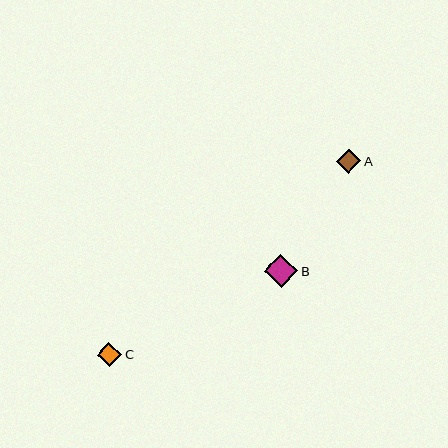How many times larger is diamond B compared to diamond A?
Diamond B is approximately 1.4 times the size of diamond A.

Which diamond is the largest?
Diamond B is the largest with a size of approximately 33 pixels.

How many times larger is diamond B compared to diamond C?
Diamond B is approximately 1.4 times the size of diamond C.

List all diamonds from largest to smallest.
From largest to smallest: B, A, C.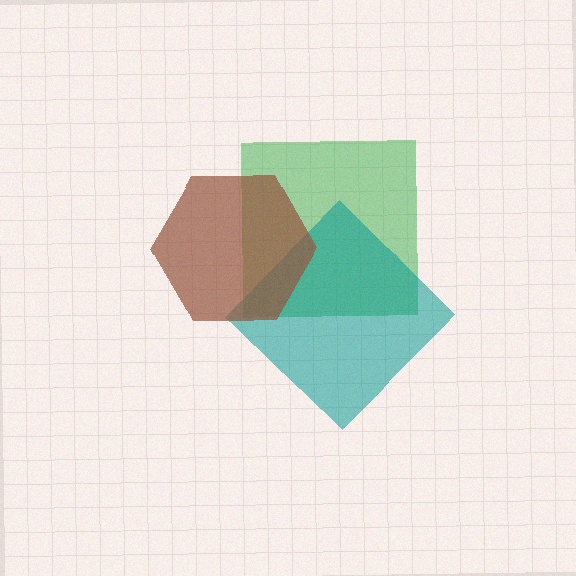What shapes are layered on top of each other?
The layered shapes are: a green square, a teal diamond, a brown hexagon.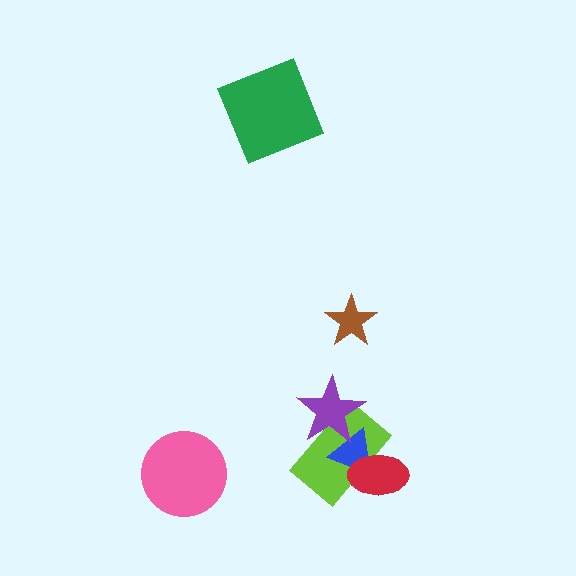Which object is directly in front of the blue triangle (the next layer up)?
The red ellipse is directly in front of the blue triangle.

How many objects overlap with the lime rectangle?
3 objects overlap with the lime rectangle.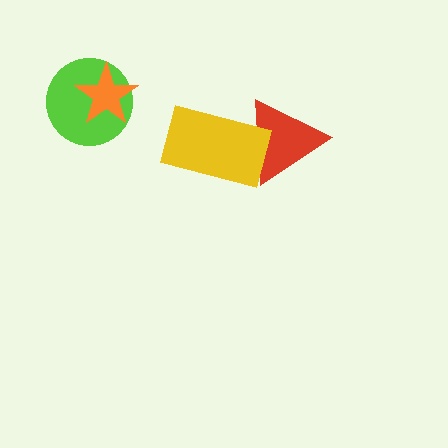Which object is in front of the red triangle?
The yellow rectangle is in front of the red triangle.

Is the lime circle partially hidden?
Yes, it is partially covered by another shape.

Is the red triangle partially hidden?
Yes, it is partially covered by another shape.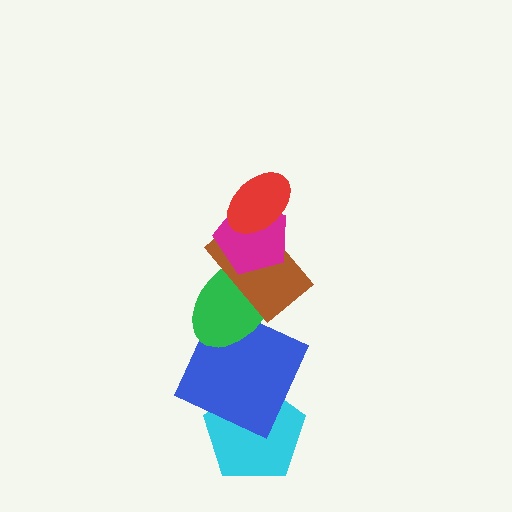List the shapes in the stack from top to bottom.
From top to bottom: the red ellipse, the magenta pentagon, the brown rectangle, the green ellipse, the blue square, the cyan pentagon.